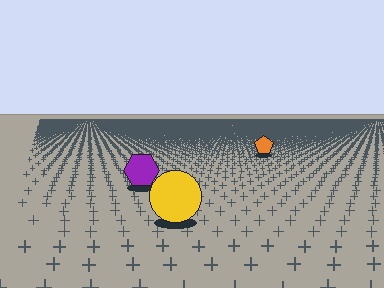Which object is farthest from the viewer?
The orange pentagon is farthest from the viewer. It appears smaller and the ground texture around it is denser.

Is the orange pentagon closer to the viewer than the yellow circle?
No. The yellow circle is closer — you can tell from the texture gradient: the ground texture is coarser near it.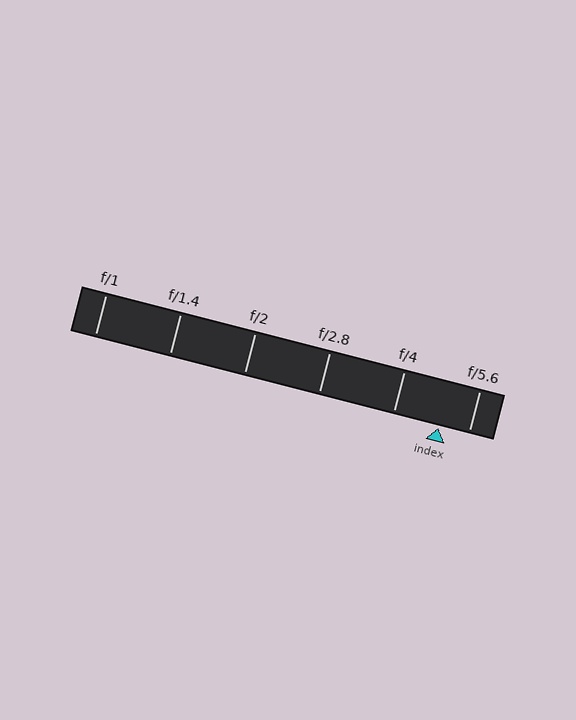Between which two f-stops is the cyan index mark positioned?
The index mark is between f/4 and f/5.6.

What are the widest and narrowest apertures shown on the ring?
The widest aperture shown is f/1 and the narrowest is f/5.6.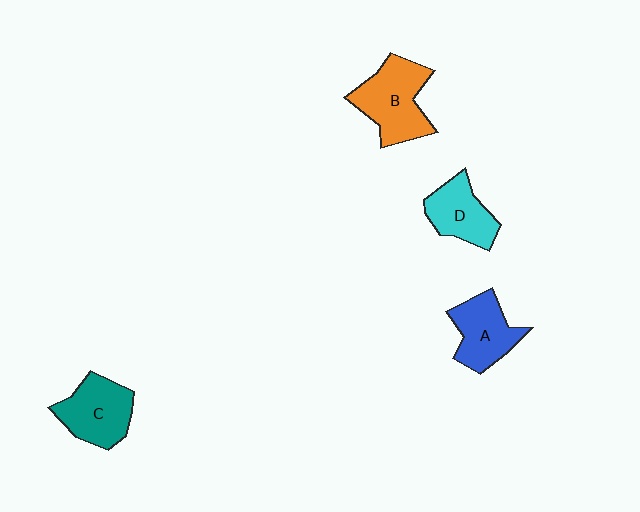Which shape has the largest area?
Shape B (orange).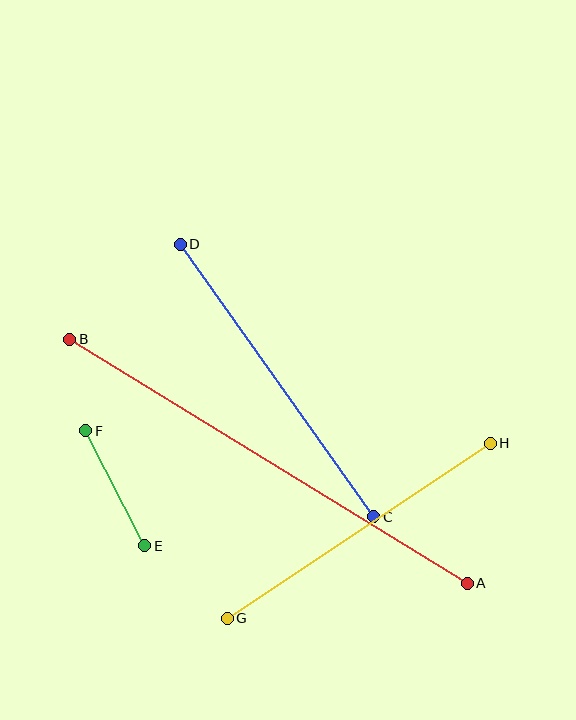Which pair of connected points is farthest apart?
Points A and B are farthest apart.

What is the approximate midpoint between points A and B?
The midpoint is at approximately (268, 461) pixels.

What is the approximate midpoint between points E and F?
The midpoint is at approximately (115, 488) pixels.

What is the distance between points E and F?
The distance is approximately 129 pixels.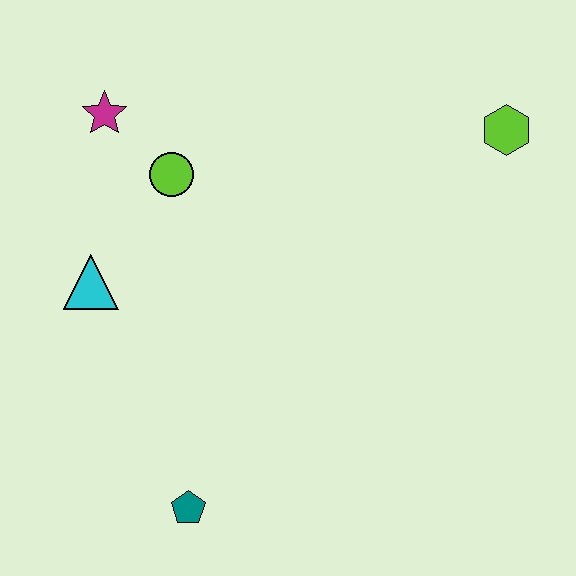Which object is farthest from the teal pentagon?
The lime hexagon is farthest from the teal pentagon.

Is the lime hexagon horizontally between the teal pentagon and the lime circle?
No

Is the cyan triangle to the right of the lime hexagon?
No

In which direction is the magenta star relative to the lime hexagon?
The magenta star is to the left of the lime hexagon.